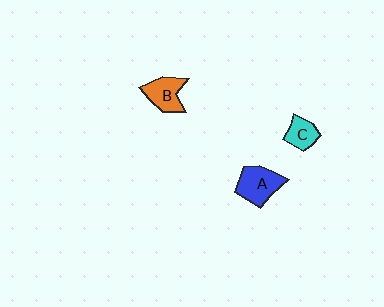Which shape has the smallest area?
Shape C (cyan).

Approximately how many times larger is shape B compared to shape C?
Approximately 1.4 times.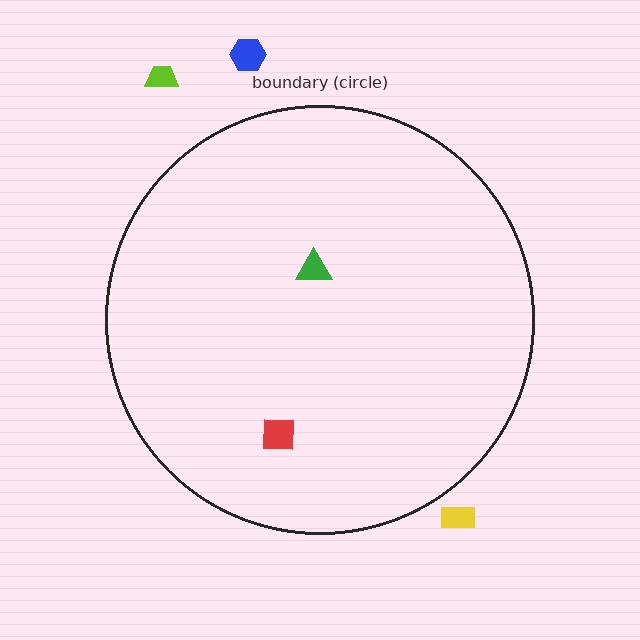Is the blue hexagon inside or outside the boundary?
Outside.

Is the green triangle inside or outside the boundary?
Inside.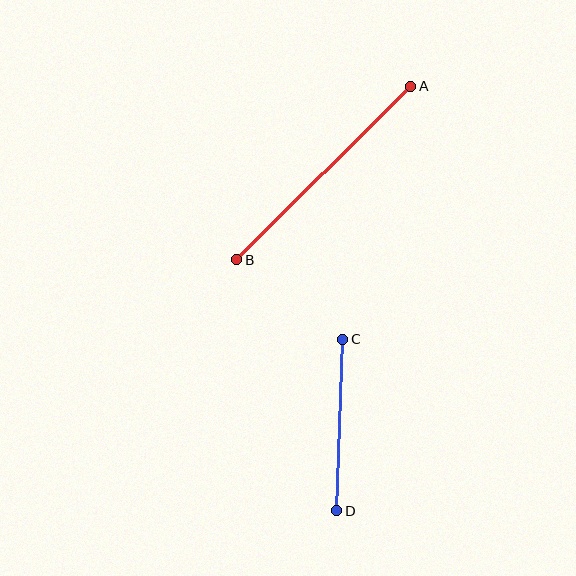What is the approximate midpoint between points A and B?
The midpoint is at approximately (324, 173) pixels.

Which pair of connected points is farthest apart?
Points A and B are farthest apart.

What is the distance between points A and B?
The distance is approximately 246 pixels.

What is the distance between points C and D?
The distance is approximately 172 pixels.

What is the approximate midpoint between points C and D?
The midpoint is at approximately (340, 425) pixels.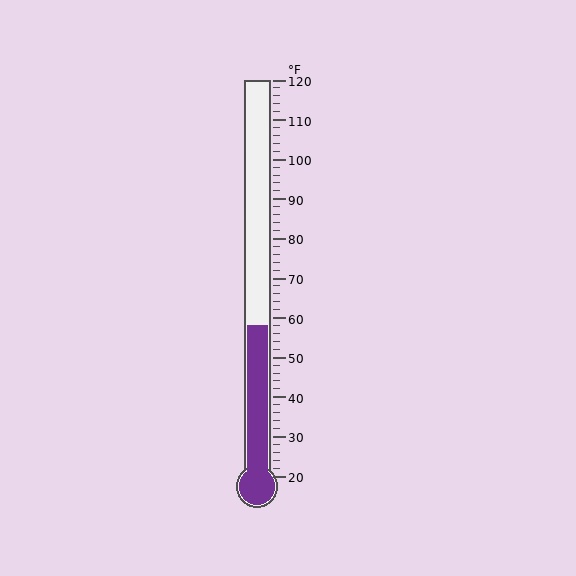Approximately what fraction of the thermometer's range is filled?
The thermometer is filled to approximately 40% of its range.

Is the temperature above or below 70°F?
The temperature is below 70°F.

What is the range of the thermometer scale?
The thermometer scale ranges from 20°F to 120°F.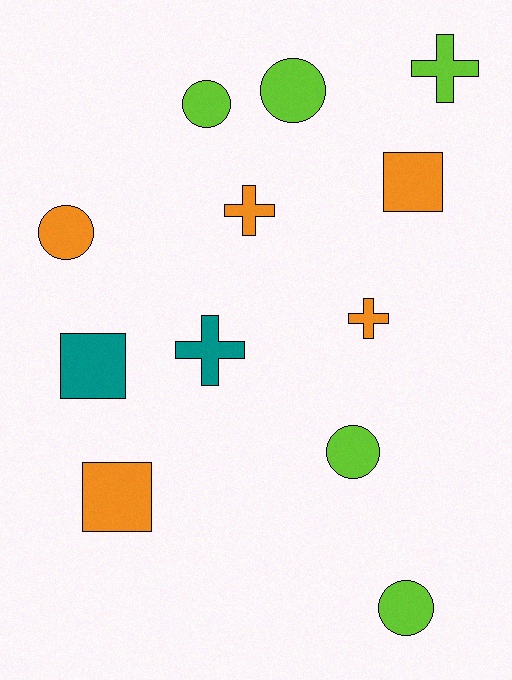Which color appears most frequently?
Lime, with 5 objects.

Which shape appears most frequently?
Circle, with 5 objects.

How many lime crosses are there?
There is 1 lime cross.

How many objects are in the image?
There are 12 objects.